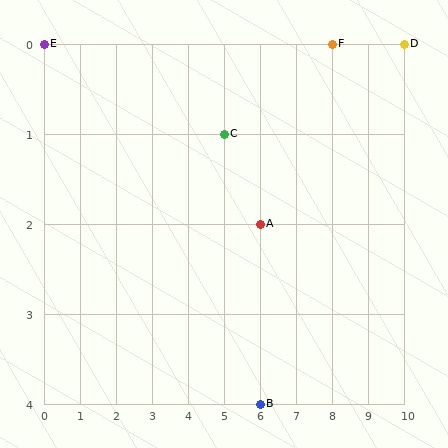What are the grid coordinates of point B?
Point B is at grid coordinates (6, 4).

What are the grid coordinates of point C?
Point C is at grid coordinates (5, 1).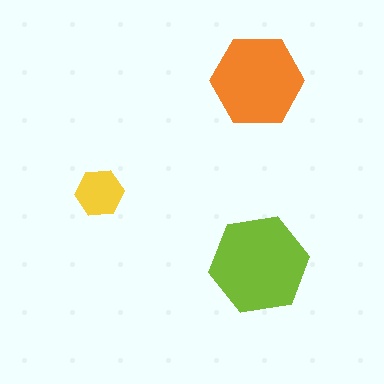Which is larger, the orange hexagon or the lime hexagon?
The lime one.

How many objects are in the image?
There are 3 objects in the image.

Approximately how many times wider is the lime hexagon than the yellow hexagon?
About 2 times wider.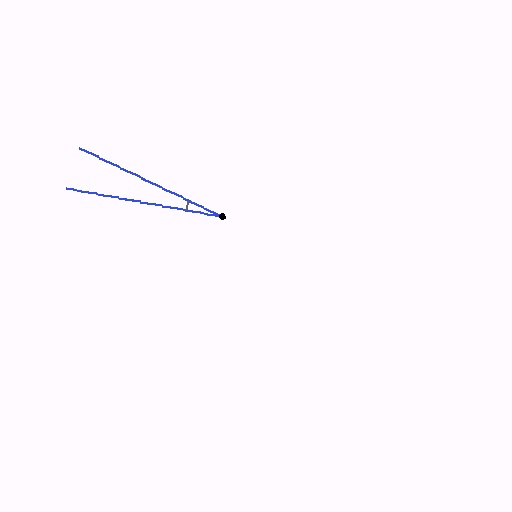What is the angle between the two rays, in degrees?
Approximately 16 degrees.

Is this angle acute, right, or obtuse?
It is acute.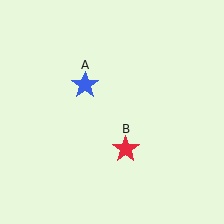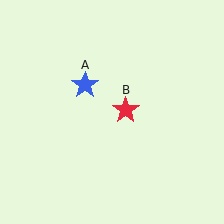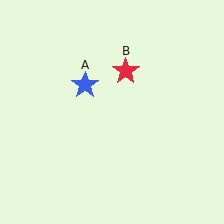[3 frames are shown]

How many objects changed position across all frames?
1 object changed position: red star (object B).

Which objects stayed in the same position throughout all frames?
Blue star (object A) remained stationary.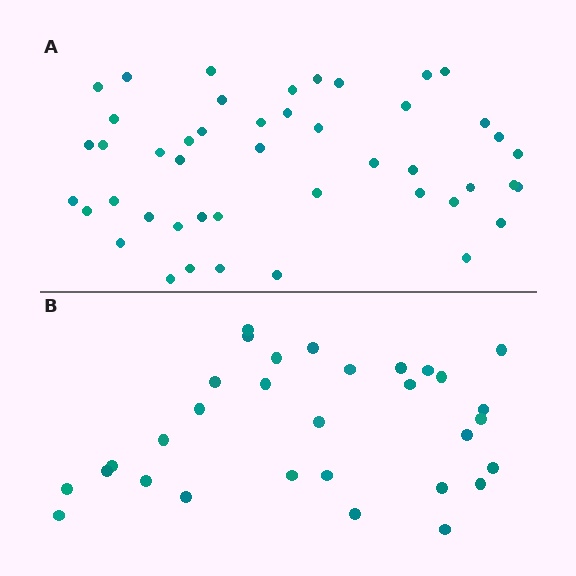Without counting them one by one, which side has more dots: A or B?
Region A (the top region) has more dots.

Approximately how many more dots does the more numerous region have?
Region A has approximately 15 more dots than region B.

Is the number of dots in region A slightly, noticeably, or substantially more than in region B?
Region A has substantially more. The ratio is roughly 1.5 to 1.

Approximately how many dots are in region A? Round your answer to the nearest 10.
About 50 dots. (The exact count is 46, which rounds to 50.)